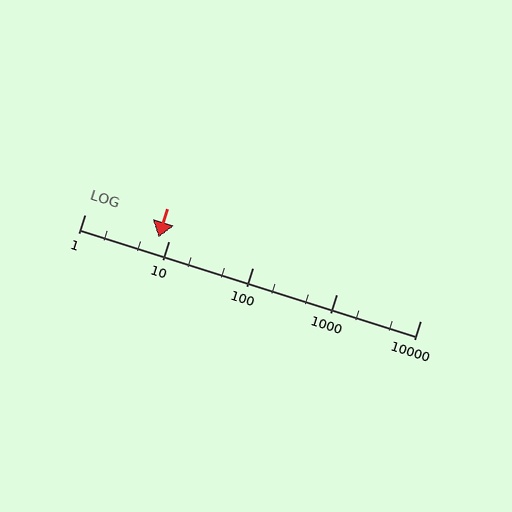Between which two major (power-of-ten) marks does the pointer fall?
The pointer is between 1 and 10.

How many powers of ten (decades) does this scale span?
The scale spans 4 decades, from 1 to 10000.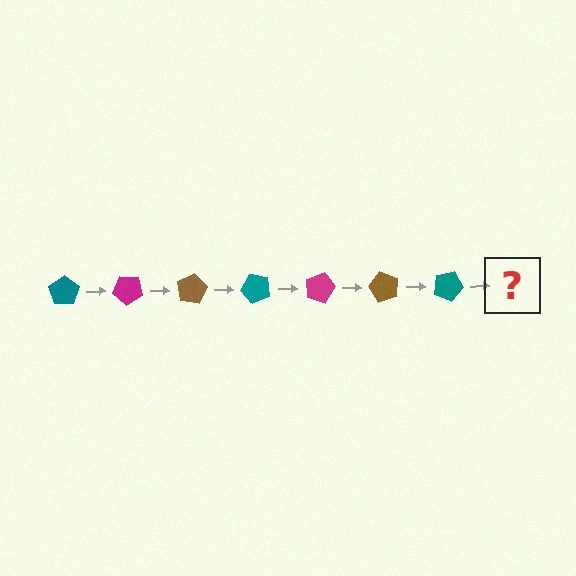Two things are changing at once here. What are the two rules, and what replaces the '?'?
The two rules are that it rotates 40 degrees each step and the color cycles through teal, magenta, and brown. The '?' should be a magenta pentagon, rotated 280 degrees from the start.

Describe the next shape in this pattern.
It should be a magenta pentagon, rotated 280 degrees from the start.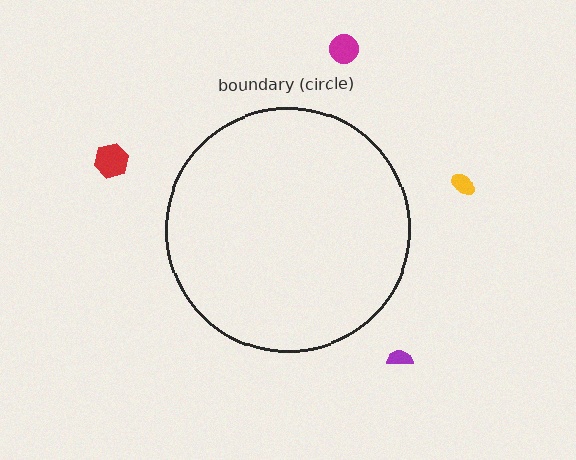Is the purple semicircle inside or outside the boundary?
Outside.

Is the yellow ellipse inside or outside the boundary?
Outside.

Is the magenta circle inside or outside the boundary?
Outside.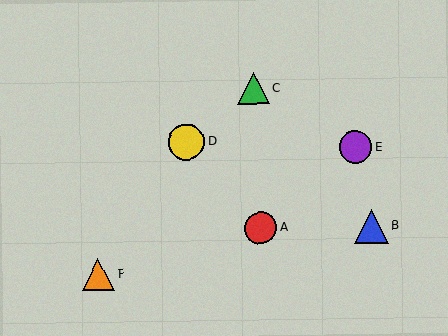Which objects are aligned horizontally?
Objects A, B are aligned horizontally.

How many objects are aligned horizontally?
2 objects (A, B) are aligned horizontally.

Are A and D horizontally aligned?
No, A is at y≈228 and D is at y≈142.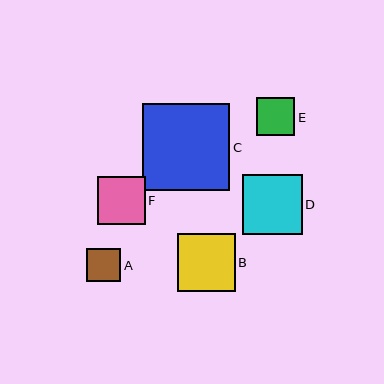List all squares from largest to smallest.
From largest to smallest: C, D, B, F, E, A.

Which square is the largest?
Square C is the largest with a size of approximately 87 pixels.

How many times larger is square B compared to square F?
Square B is approximately 1.2 times the size of square F.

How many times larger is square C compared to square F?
Square C is approximately 1.8 times the size of square F.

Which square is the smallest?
Square A is the smallest with a size of approximately 34 pixels.